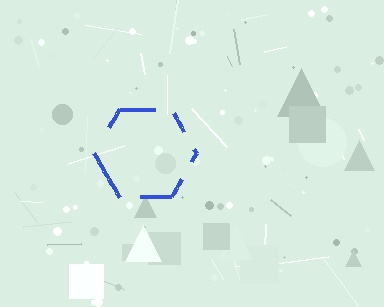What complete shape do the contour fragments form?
The contour fragments form a hexagon.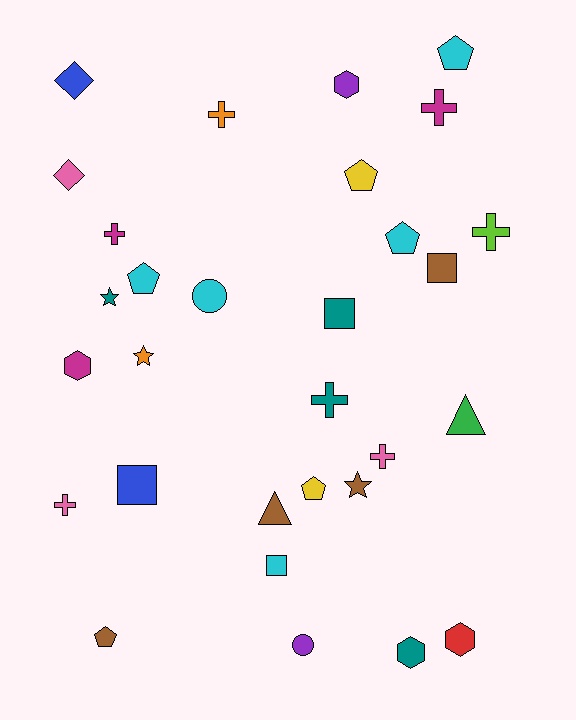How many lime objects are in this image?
There is 1 lime object.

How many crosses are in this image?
There are 7 crosses.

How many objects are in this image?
There are 30 objects.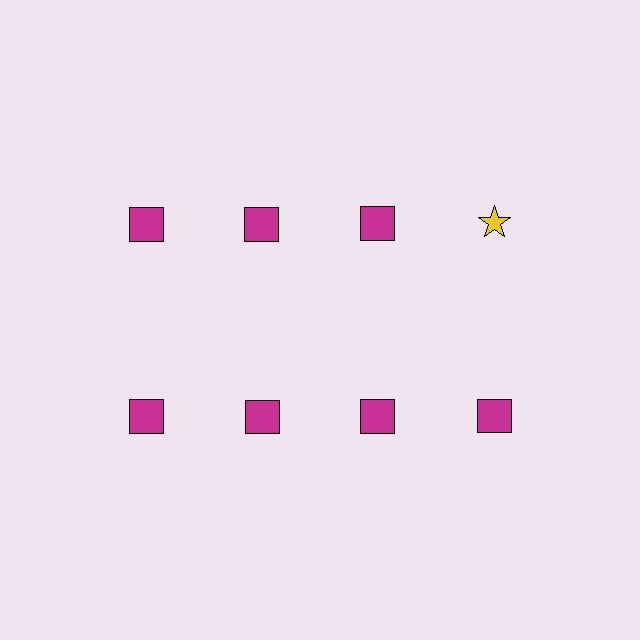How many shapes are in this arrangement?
There are 8 shapes arranged in a grid pattern.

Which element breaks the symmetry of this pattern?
The yellow star in the top row, second from right column breaks the symmetry. All other shapes are magenta squares.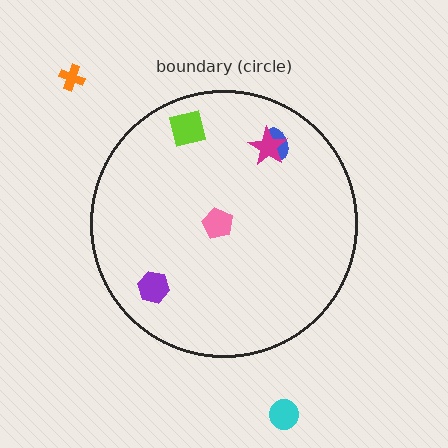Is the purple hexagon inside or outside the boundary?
Inside.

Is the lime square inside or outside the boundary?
Inside.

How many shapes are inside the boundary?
5 inside, 2 outside.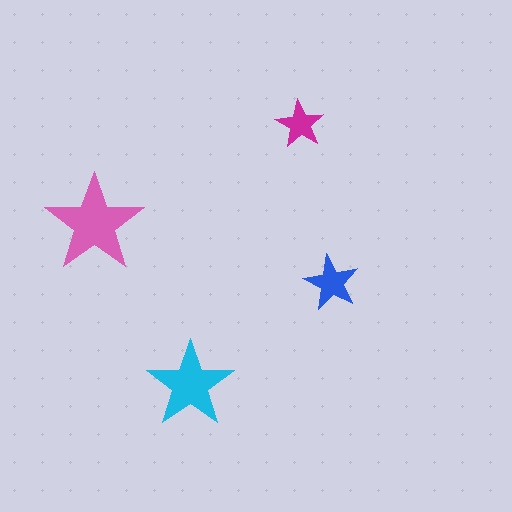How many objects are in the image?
There are 4 objects in the image.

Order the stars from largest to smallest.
the pink one, the cyan one, the blue one, the magenta one.